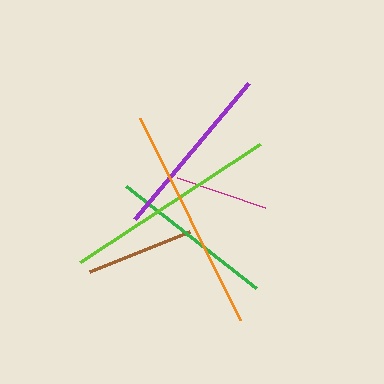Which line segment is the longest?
The orange line is the longest at approximately 226 pixels.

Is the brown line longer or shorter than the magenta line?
The brown line is longer than the magenta line.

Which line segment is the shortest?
The magenta line is the shortest at approximately 94 pixels.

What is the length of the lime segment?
The lime segment is approximately 215 pixels long.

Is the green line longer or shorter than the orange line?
The orange line is longer than the green line.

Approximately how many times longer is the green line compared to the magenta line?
The green line is approximately 1.8 times the length of the magenta line.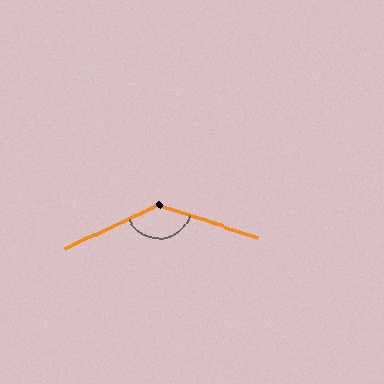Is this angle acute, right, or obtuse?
It is obtuse.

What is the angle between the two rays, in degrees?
Approximately 136 degrees.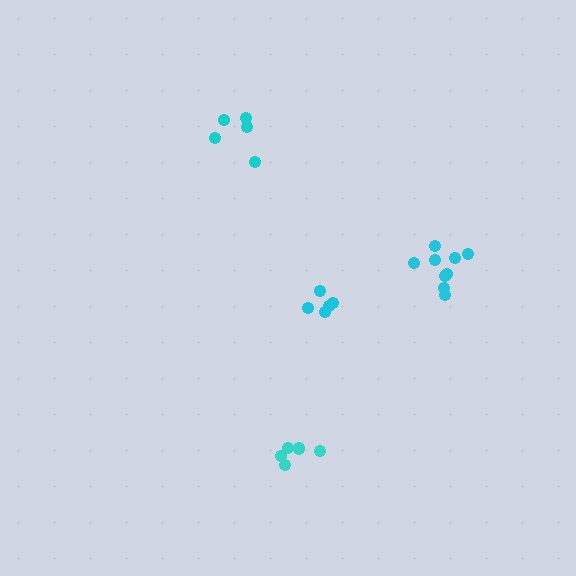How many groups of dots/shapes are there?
There are 4 groups.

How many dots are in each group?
Group 1: 5 dots, Group 2: 5 dots, Group 3: 5 dots, Group 4: 9 dots (24 total).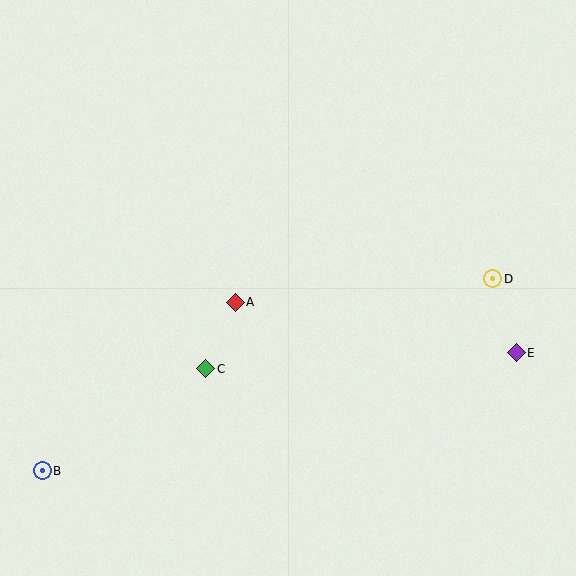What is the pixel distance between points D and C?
The distance between D and C is 301 pixels.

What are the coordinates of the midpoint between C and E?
The midpoint between C and E is at (361, 361).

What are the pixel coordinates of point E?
Point E is at (516, 353).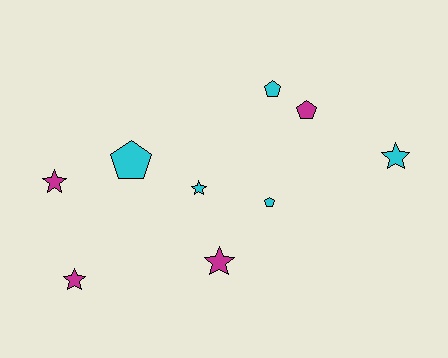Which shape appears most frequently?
Star, with 5 objects.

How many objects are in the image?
There are 9 objects.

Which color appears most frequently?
Cyan, with 5 objects.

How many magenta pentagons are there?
There is 1 magenta pentagon.